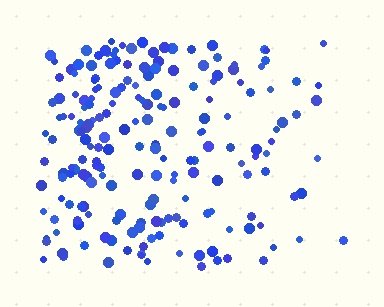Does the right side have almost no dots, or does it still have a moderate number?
Still a moderate number, just noticeably fewer than the left.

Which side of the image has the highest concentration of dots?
The left.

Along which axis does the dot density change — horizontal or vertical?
Horizontal.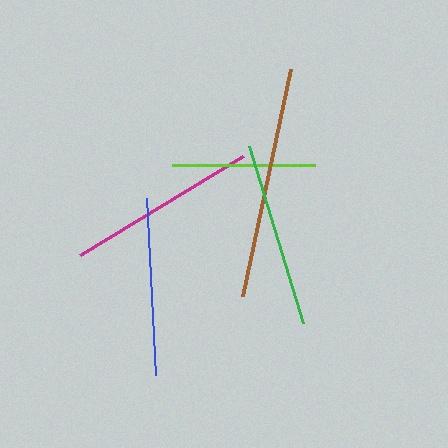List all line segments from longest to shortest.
From longest to shortest: brown, magenta, green, blue, lime.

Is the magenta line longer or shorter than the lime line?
The magenta line is longer than the lime line.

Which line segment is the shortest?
The lime line is the shortest at approximately 142 pixels.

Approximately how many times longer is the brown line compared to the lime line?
The brown line is approximately 1.6 times the length of the lime line.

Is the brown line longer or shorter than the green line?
The brown line is longer than the green line.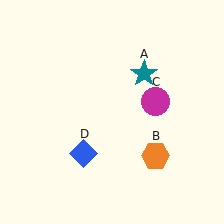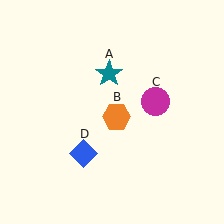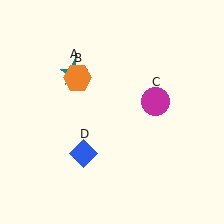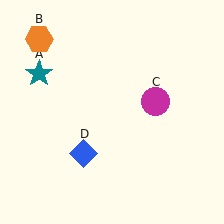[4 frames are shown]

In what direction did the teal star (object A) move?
The teal star (object A) moved left.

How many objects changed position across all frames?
2 objects changed position: teal star (object A), orange hexagon (object B).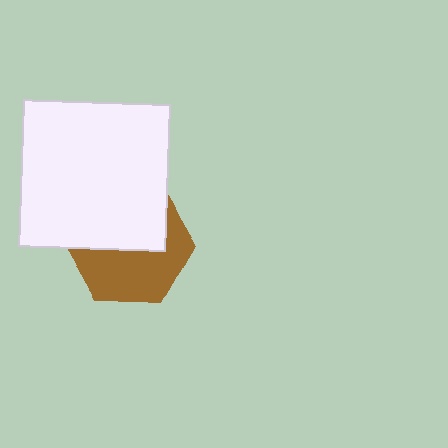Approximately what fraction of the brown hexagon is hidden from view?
Roughly 49% of the brown hexagon is hidden behind the white square.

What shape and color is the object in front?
The object in front is a white square.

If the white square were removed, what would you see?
You would see the complete brown hexagon.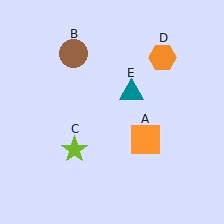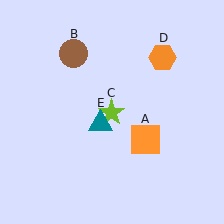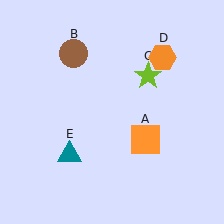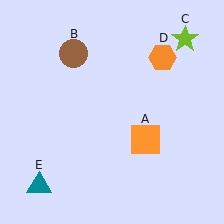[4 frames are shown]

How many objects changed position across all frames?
2 objects changed position: lime star (object C), teal triangle (object E).